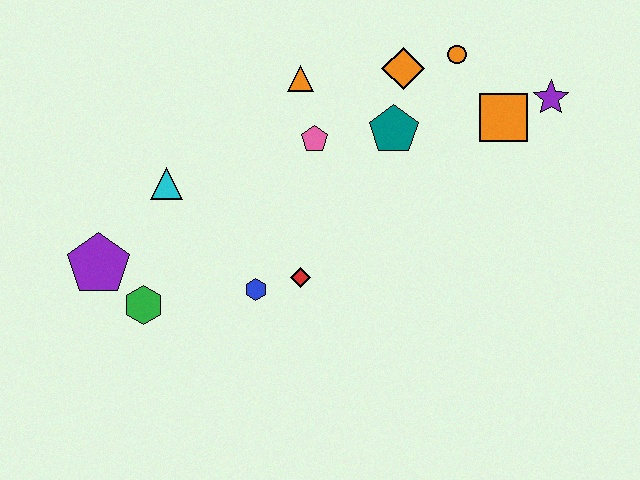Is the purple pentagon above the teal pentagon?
No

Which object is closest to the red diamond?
The blue hexagon is closest to the red diamond.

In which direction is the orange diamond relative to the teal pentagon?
The orange diamond is above the teal pentagon.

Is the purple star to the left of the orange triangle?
No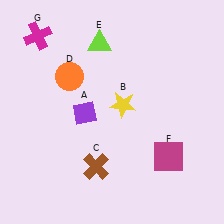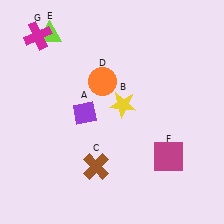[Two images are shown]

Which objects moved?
The objects that moved are: the orange circle (D), the lime triangle (E).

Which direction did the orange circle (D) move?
The orange circle (D) moved right.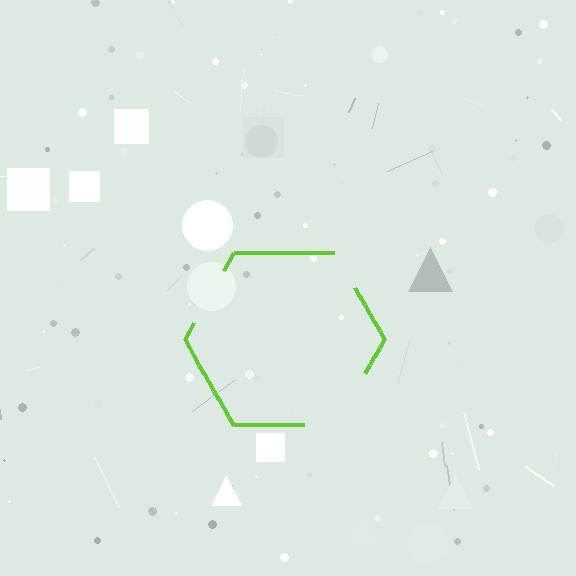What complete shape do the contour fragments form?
The contour fragments form a hexagon.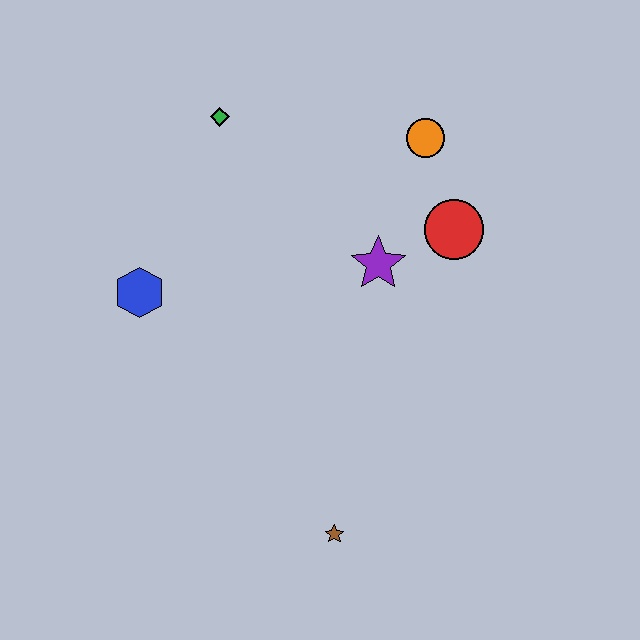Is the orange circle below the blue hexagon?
No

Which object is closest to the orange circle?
The red circle is closest to the orange circle.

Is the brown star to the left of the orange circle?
Yes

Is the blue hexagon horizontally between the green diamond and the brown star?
No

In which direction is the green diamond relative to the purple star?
The green diamond is to the left of the purple star.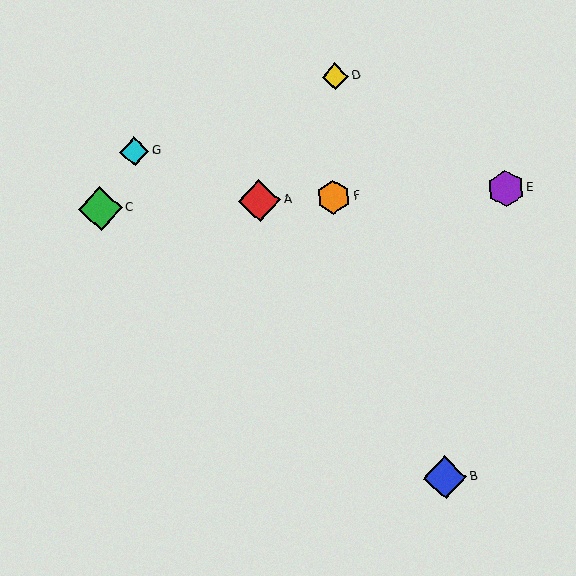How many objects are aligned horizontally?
4 objects (A, C, E, F) are aligned horizontally.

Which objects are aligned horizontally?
Objects A, C, E, F are aligned horizontally.